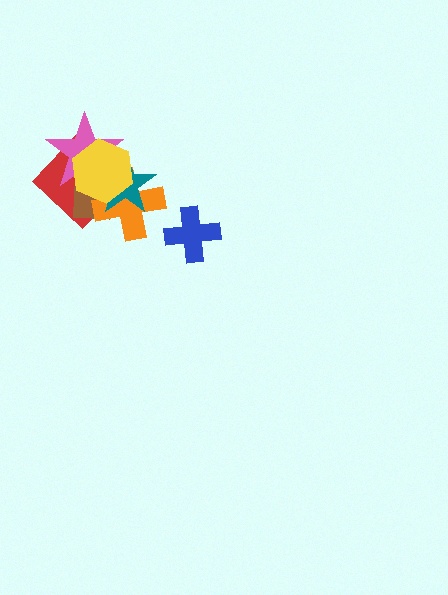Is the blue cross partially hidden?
No, no other shape covers it.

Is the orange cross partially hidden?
Yes, it is partially covered by another shape.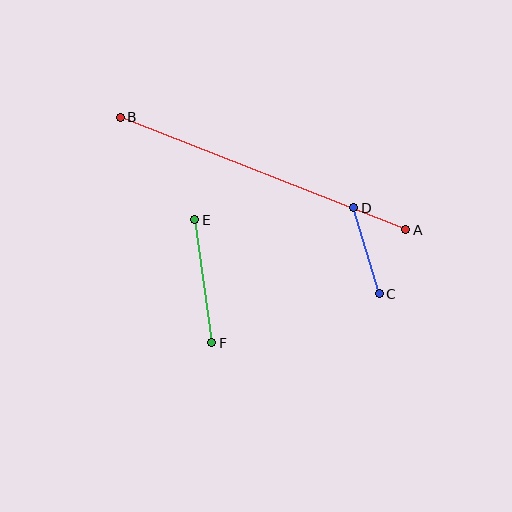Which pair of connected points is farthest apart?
Points A and B are farthest apart.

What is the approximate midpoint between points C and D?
The midpoint is at approximately (366, 251) pixels.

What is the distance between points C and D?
The distance is approximately 90 pixels.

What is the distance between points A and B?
The distance is approximately 307 pixels.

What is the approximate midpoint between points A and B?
The midpoint is at approximately (263, 174) pixels.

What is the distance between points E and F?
The distance is approximately 124 pixels.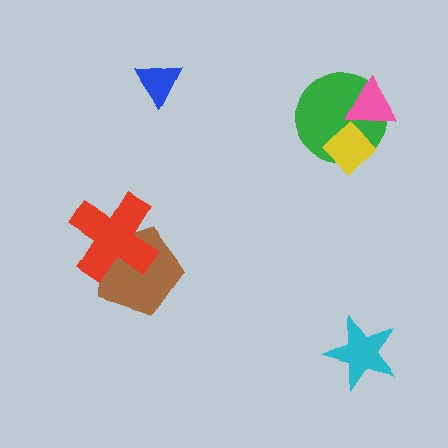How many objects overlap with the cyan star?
0 objects overlap with the cyan star.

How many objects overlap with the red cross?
1 object overlaps with the red cross.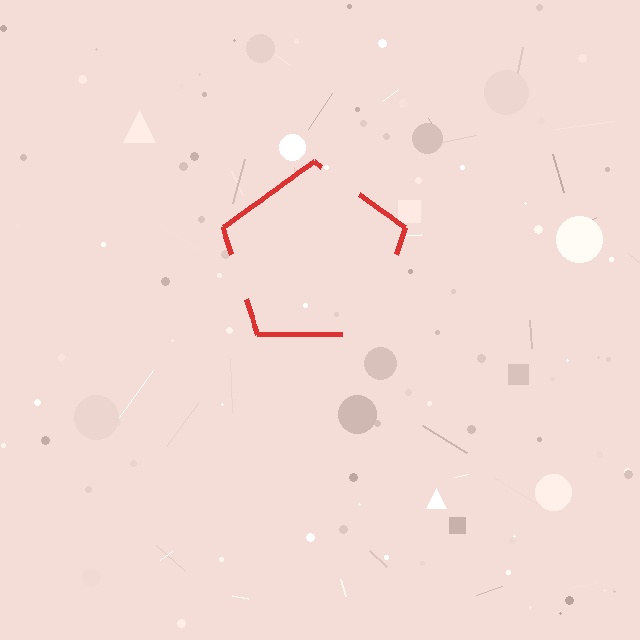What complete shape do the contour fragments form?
The contour fragments form a pentagon.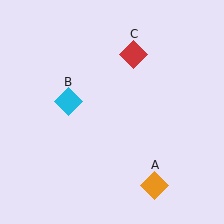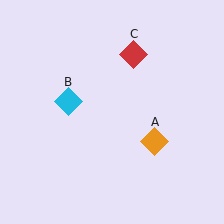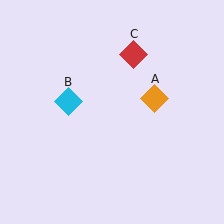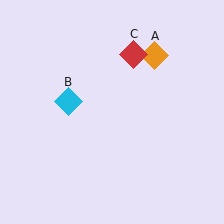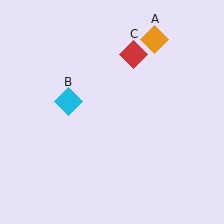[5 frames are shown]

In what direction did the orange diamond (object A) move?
The orange diamond (object A) moved up.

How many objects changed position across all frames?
1 object changed position: orange diamond (object A).